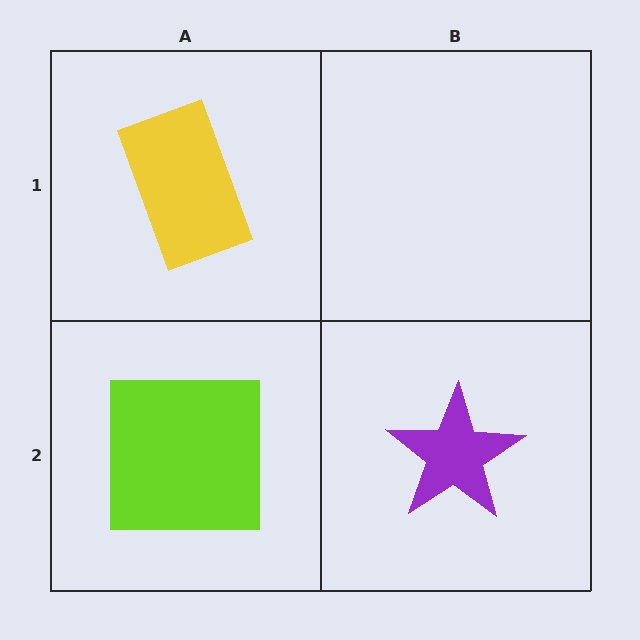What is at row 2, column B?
A purple star.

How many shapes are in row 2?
2 shapes.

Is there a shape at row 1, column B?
No, that cell is empty.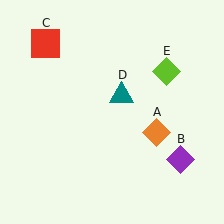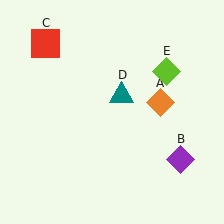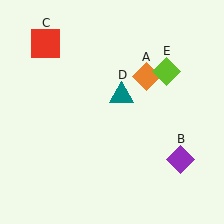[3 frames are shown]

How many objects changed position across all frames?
1 object changed position: orange diamond (object A).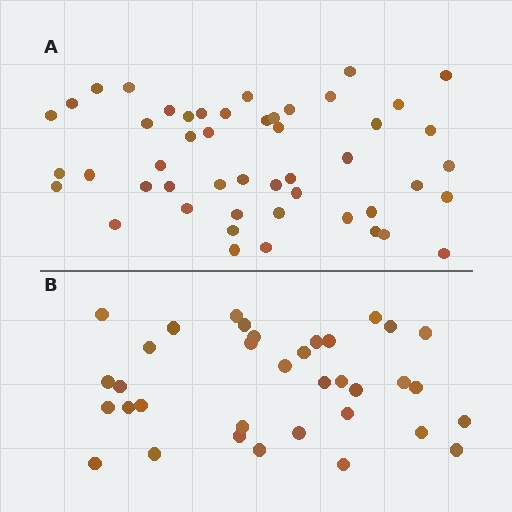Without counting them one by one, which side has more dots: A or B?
Region A (the top region) has more dots.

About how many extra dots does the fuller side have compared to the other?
Region A has approximately 15 more dots than region B.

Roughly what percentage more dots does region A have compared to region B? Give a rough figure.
About 40% more.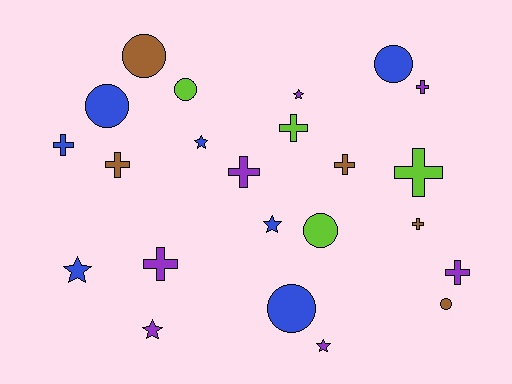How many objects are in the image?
There are 23 objects.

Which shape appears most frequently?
Cross, with 10 objects.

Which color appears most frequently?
Blue, with 7 objects.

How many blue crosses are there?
There is 1 blue cross.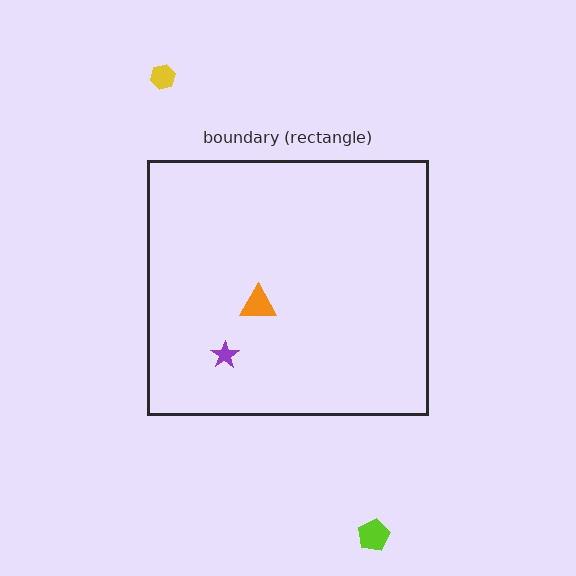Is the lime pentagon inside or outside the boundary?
Outside.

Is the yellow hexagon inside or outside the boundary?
Outside.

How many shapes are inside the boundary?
2 inside, 2 outside.